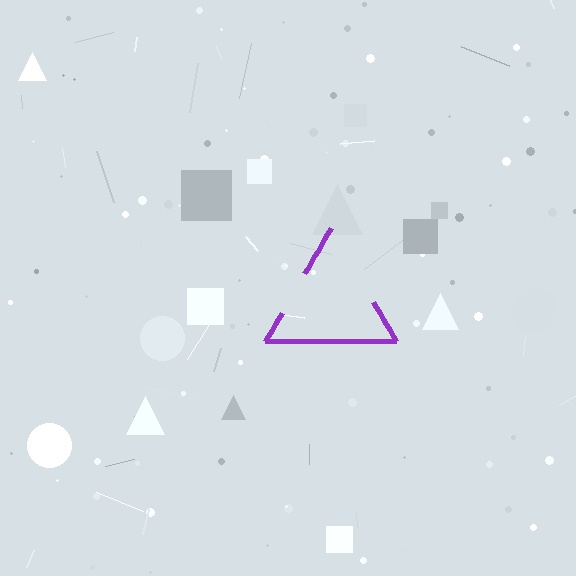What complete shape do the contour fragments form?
The contour fragments form a triangle.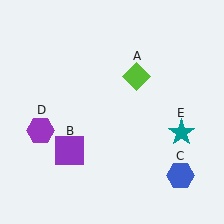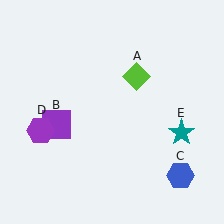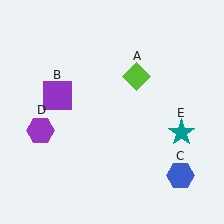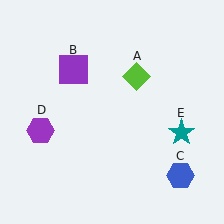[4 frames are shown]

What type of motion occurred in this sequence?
The purple square (object B) rotated clockwise around the center of the scene.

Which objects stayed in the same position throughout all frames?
Lime diamond (object A) and blue hexagon (object C) and purple hexagon (object D) and teal star (object E) remained stationary.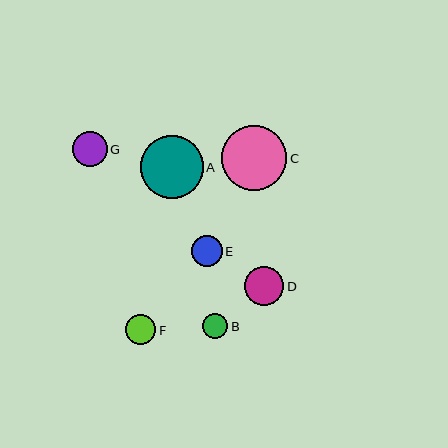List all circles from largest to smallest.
From largest to smallest: C, A, D, G, E, F, B.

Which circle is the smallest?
Circle B is the smallest with a size of approximately 26 pixels.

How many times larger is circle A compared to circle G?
Circle A is approximately 1.8 times the size of circle G.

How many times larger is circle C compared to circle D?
Circle C is approximately 1.7 times the size of circle D.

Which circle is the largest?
Circle C is the largest with a size of approximately 66 pixels.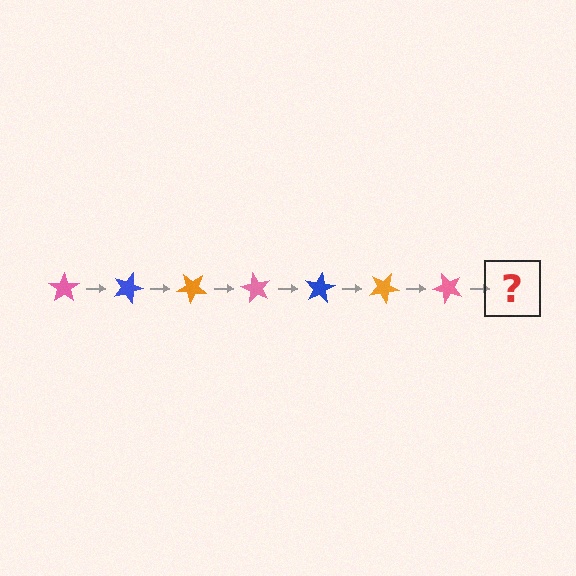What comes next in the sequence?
The next element should be a blue star, rotated 140 degrees from the start.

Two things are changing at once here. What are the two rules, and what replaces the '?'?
The two rules are that it rotates 20 degrees each step and the color cycles through pink, blue, and orange. The '?' should be a blue star, rotated 140 degrees from the start.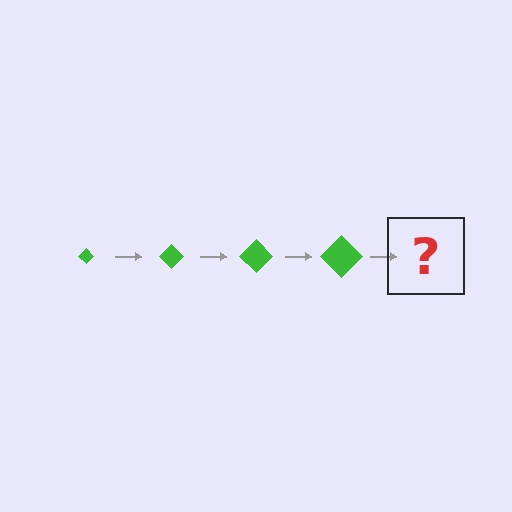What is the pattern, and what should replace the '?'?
The pattern is that the diamond gets progressively larger each step. The '?' should be a green diamond, larger than the previous one.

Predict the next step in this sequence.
The next step is a green diamond, larger than the previous one.